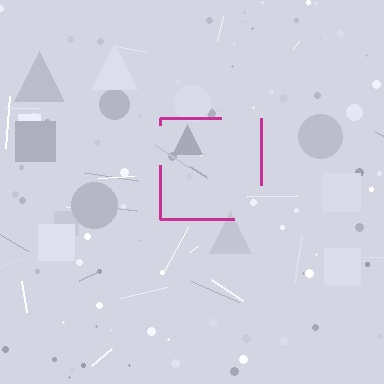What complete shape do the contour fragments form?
The contour fragments form a square.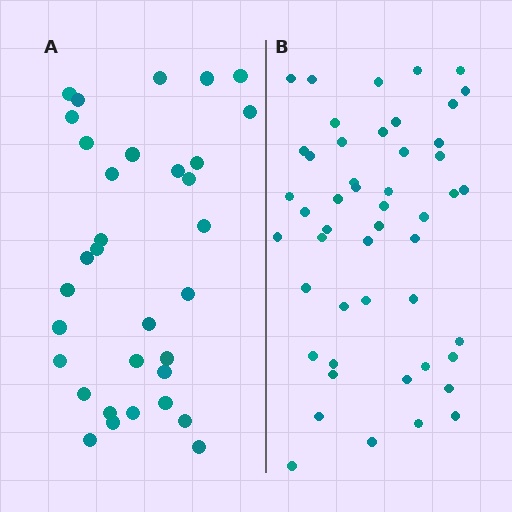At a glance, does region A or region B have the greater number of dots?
Region B (the right region) has more dots.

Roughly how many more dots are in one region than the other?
Region B has approximately 15 more dots than region A.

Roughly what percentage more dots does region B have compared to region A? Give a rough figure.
About 50% more.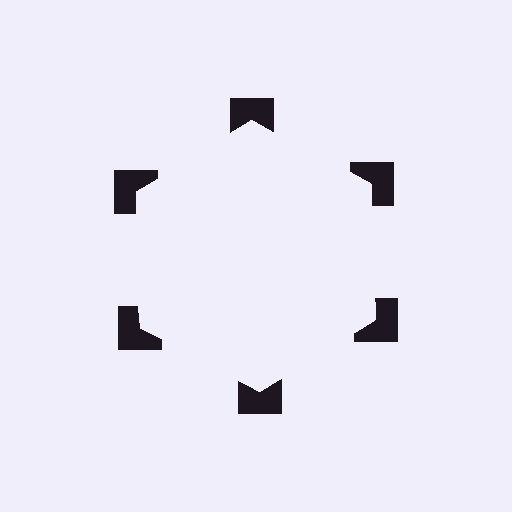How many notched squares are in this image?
There are 6 — one at each vertex of the illusory hexagon.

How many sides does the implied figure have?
6 sides.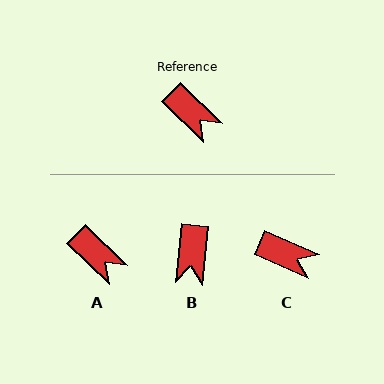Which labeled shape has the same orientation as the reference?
A.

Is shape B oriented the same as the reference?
No, it is off by about 52 degrees.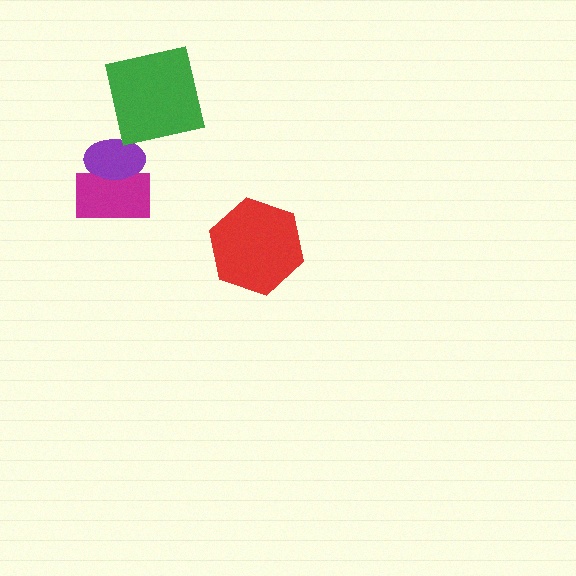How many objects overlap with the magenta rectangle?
1 object overlaps with the magenta rectangle.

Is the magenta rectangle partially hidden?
Yes, it is partially covered by another shape.